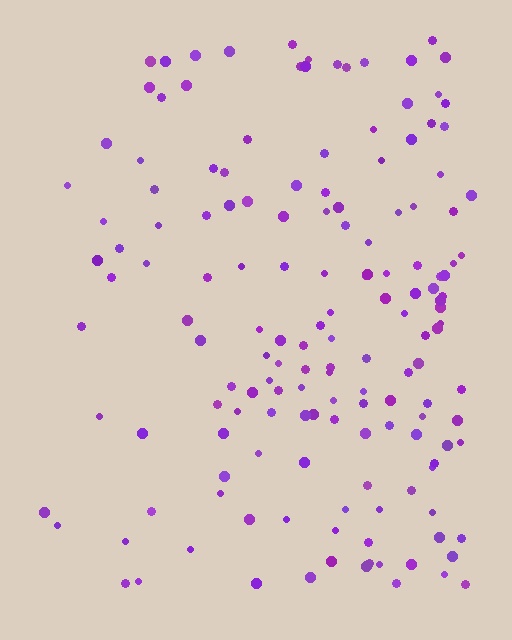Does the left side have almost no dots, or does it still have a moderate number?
Still a moderate number, just noticeably fewer than the right.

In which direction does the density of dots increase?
From left to right, with the right side densest.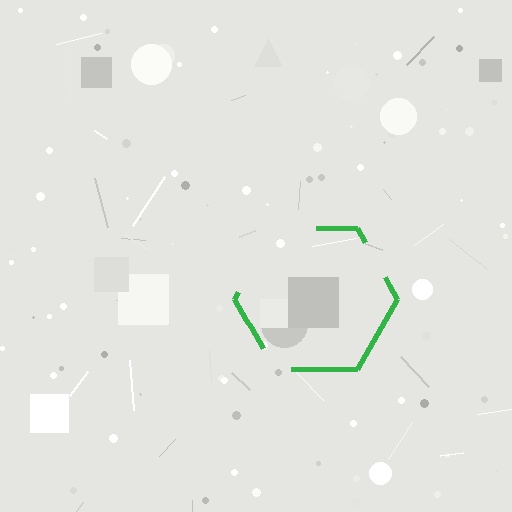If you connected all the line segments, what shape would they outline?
They would outline a hexagon.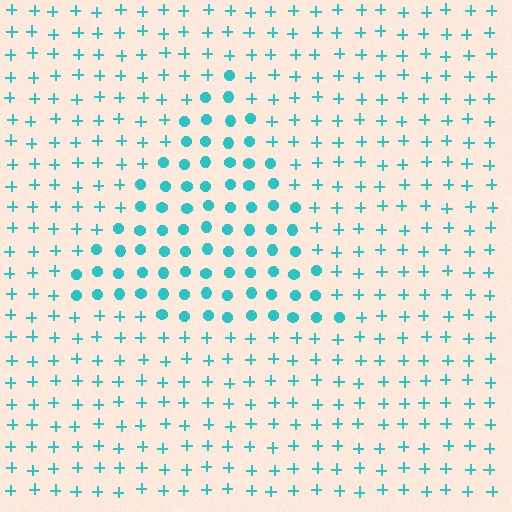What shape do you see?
I see a triangle.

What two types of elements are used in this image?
The image uses circles inside the triangle region and plus signs outside it.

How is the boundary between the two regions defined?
The boundary is defined by a change in element shape: circles inside vs. plus signs outside. All elements share the same color and spacing.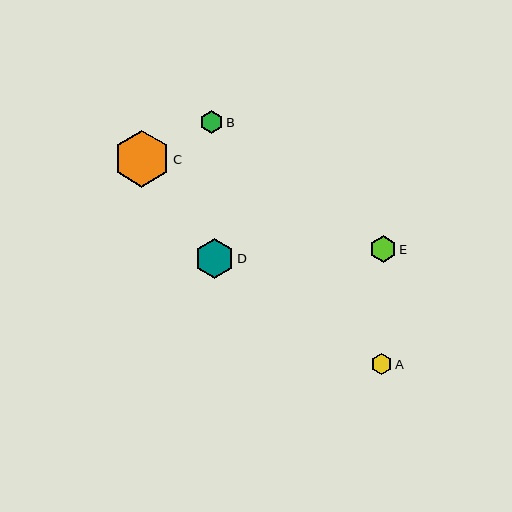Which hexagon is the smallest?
Hexagon A is the smallest with a size of approximately 21 pixels.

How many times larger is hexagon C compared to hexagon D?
Hexagon C is approximately 1.5 times the size of hexagon D.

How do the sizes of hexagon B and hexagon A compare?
Hexagon B and hexagon A are approximately the same size.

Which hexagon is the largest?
Hexagon C is the largest with a size of approximately 57 pixels.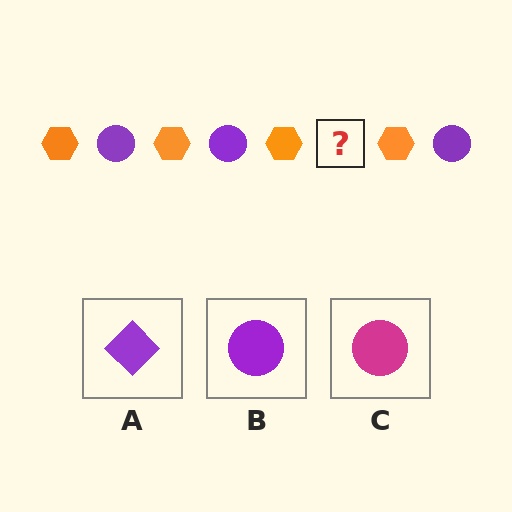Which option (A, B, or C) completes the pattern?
B.